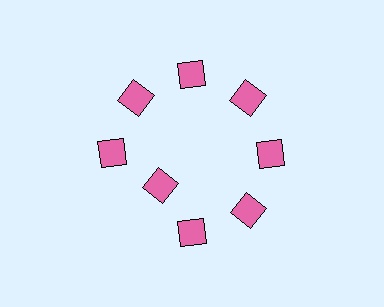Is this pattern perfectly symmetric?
No. The 8 pink diamonds are arranged in a ring, but one element near the 8 o'clock position is pulled inward toward the center, breaking the 8-fold rotational symmetry.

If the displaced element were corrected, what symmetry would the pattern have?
It would have 8-fold rotational symmetry — the pattern would map onto itself every 45 degrees.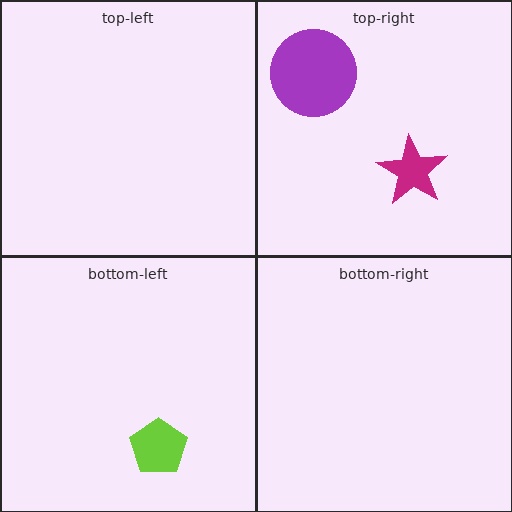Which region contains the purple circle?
The top-right region.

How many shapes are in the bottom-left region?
1.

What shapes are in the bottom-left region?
The lime pentagon.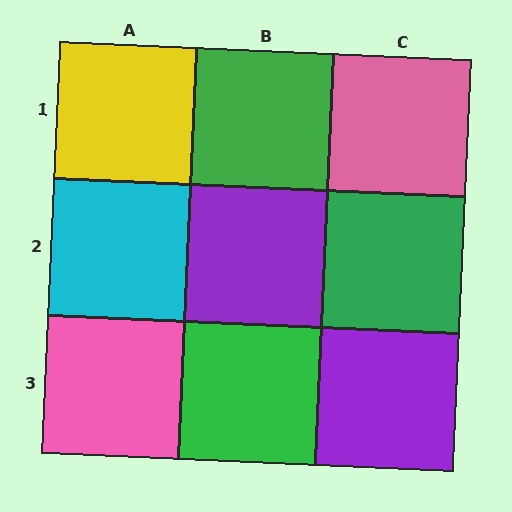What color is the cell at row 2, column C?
Green.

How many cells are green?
3 cells are green.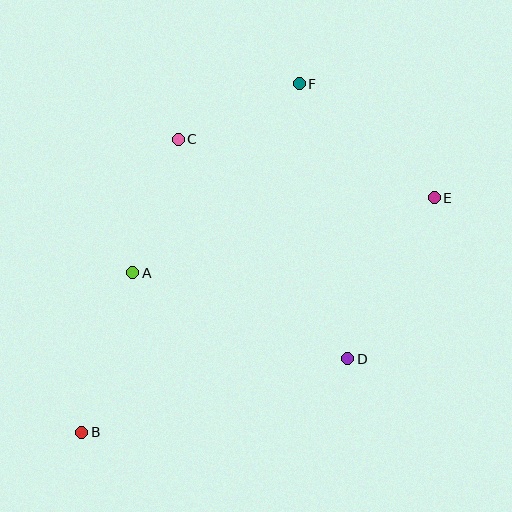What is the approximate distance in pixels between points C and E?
The distance between C and E is approximately 262 pixels.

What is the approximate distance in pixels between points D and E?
The distance between D and E is approximately 183 pixels.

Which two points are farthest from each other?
Points B and E are farthest from each other.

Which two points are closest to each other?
Points C and F are closest to each other.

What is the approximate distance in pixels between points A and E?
The distance between A and E is approximately 311 pixels.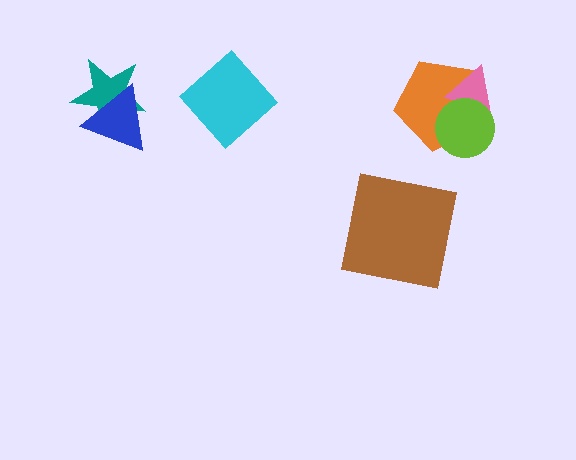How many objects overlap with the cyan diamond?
0 objects overlap with the cyan diamond.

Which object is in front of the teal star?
The blue triangle is in front of the teal star.